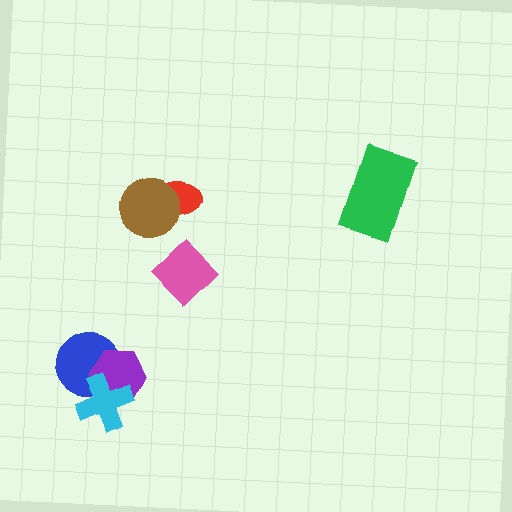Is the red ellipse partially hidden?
Yes, it is partially covered by another shape.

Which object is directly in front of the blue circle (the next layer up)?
The purple hexagon is directly in front of the blue circle.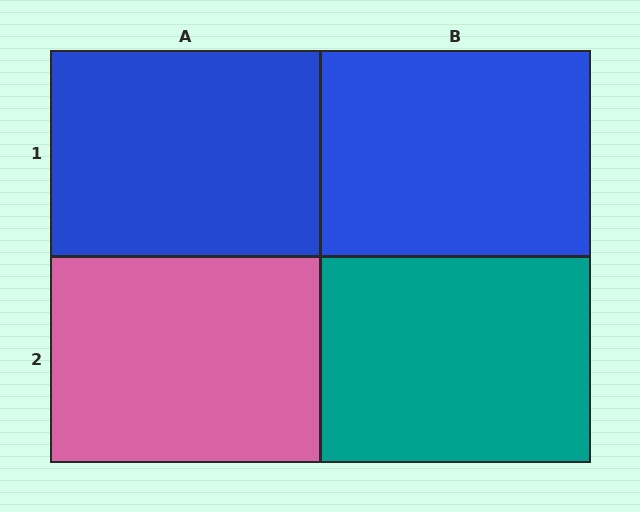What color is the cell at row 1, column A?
Blue.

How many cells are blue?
2 cells are blue.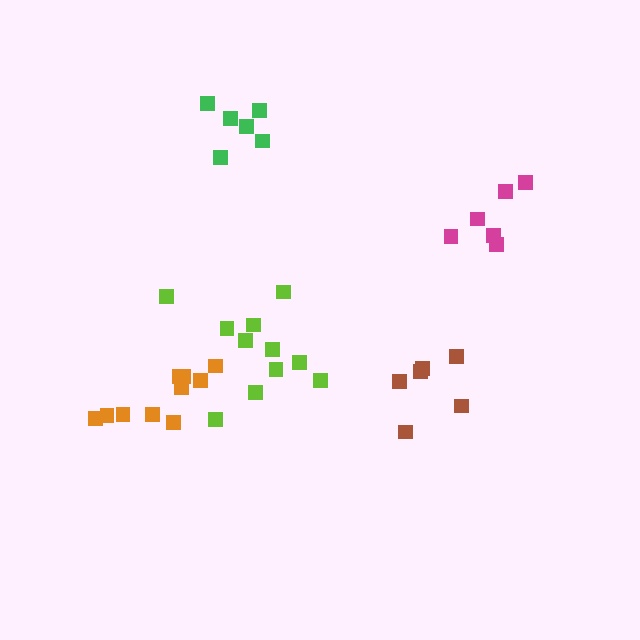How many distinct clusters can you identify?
There are 5 distinct clusters.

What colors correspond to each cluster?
The clusters are colored: orange, magenta, green, lime, brown.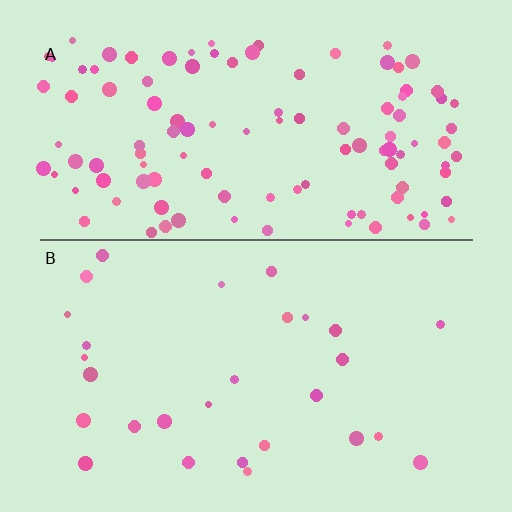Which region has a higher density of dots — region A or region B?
A (the top).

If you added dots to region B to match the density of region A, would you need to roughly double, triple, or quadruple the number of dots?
Approximately quadruple.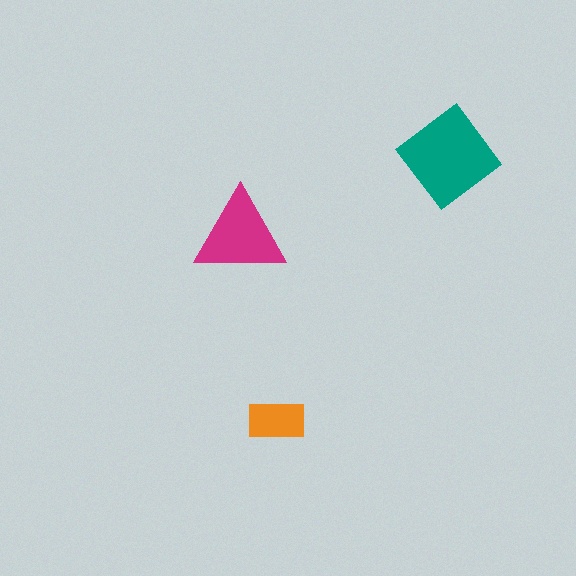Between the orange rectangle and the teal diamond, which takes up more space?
The teal diamond.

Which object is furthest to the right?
The teal diamond is rightmost.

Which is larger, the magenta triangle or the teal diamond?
The teal diamond.